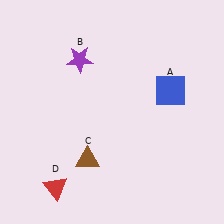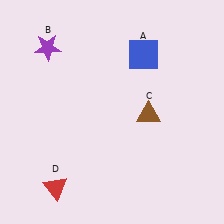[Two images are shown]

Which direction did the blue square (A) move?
The blue square (A) moved up.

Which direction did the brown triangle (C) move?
The brown triangle (C) moved right.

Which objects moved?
The objects that moved are: the blue square (A), the purple star (B), the brown triangle (C).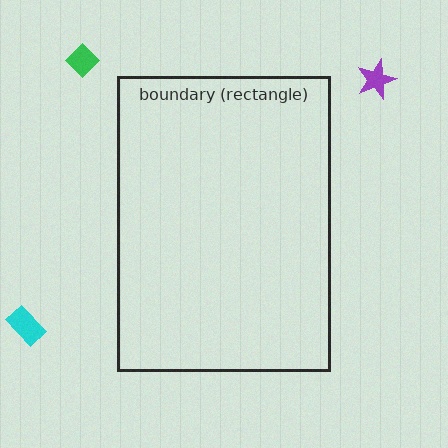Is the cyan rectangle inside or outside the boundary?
Outside.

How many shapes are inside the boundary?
0 inside, 3 outside.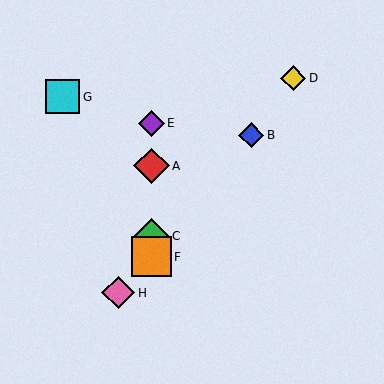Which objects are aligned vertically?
Objects A, C, E, F are aligned vertically.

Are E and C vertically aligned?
Yes, both are at x≈151.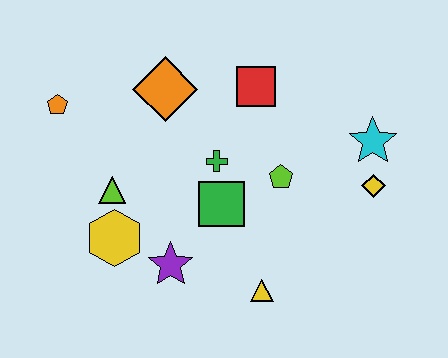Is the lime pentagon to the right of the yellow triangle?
Yes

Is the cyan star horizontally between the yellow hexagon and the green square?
No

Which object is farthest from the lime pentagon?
The orange pentagon is farthest from the lime pentagon.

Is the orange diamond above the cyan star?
Yes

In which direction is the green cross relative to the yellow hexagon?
The green cross is to the right of the yellow hexagon.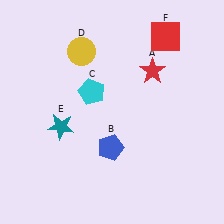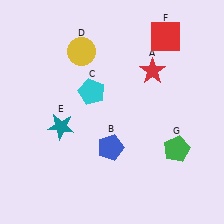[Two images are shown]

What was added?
A green pentagon (G) was added in Image 2.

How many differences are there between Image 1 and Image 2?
There is 1 difference between the two images.